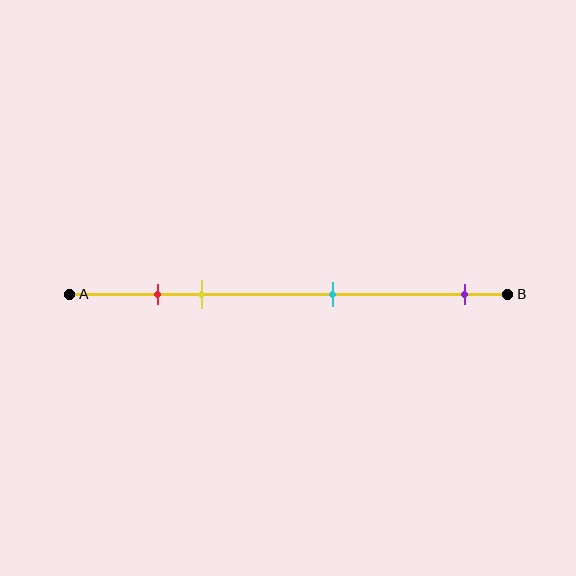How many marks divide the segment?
There are 4 marks dividing the segment.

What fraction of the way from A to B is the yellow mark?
The yellow mark is approximately 30% (0.3) of the way from A to B.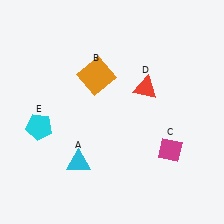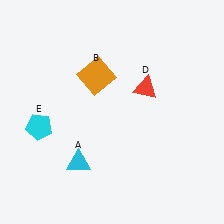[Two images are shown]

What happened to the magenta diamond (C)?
The magenta diamond (C) was removed in Image 2. It was in the bottom-right area of Image 1.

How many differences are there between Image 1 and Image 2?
There is 1 difference between the two images.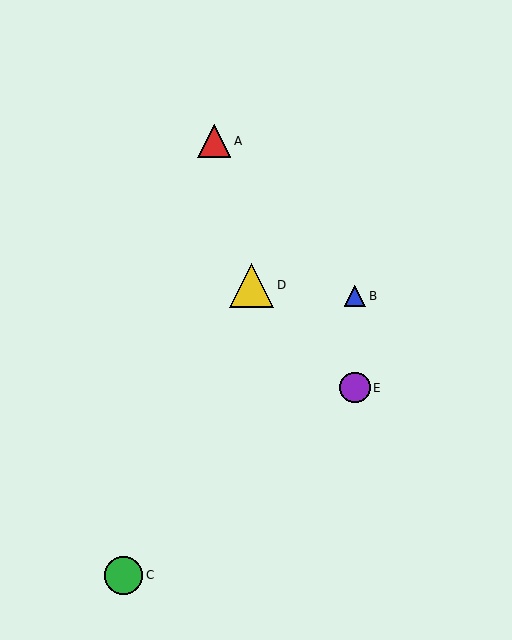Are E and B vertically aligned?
Yes, both are at x≈355.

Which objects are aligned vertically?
Objects B, E are aligned vertically.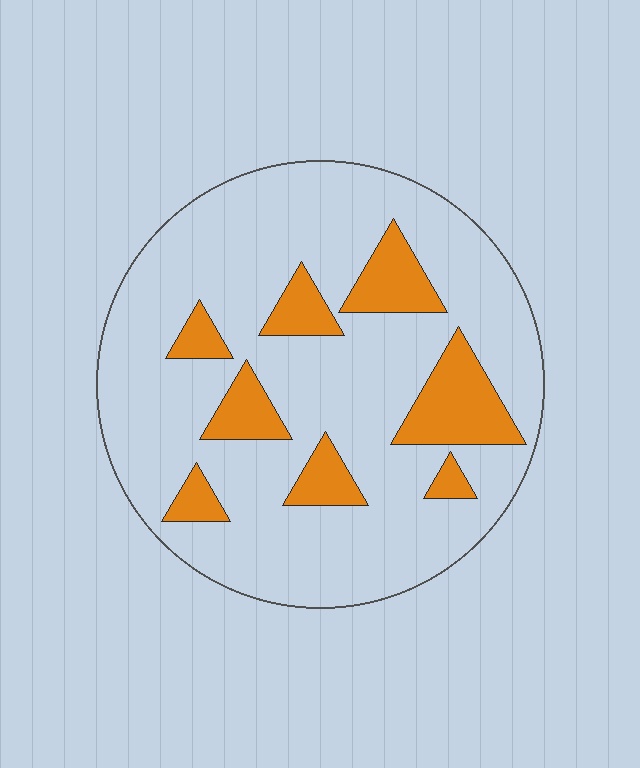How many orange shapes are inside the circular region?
8.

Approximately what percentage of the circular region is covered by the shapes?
Approximately 20%.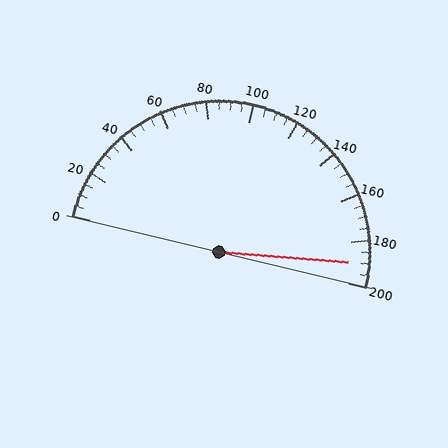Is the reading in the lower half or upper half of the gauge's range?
The reading is in the upper half of the range (0 to 200).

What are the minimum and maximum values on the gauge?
The gauge ranges from 0 to 200.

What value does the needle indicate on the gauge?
The needle indicates approximately 190.